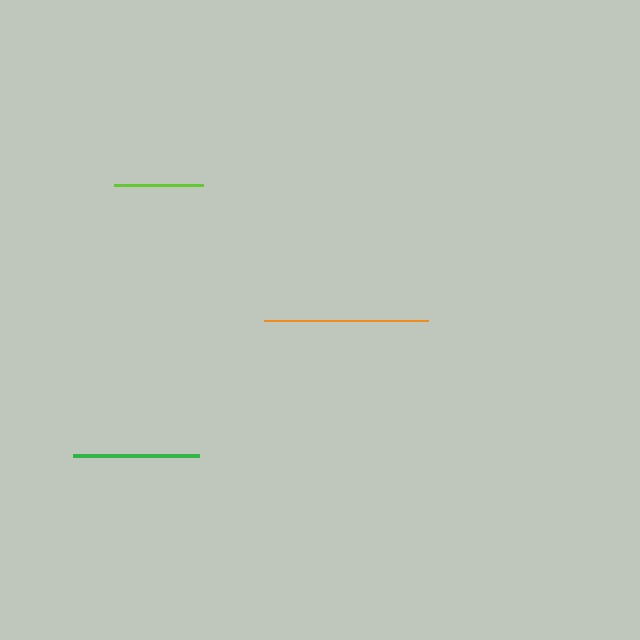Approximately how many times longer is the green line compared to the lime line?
The green line is approximately 1.4 times the length of the lime line.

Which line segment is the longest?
The orange line is the longest at approximately 164 pixels.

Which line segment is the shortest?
The lime line is the shortest at approximately 90 pixels.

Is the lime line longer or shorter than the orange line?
The orange line is longer than the lime line.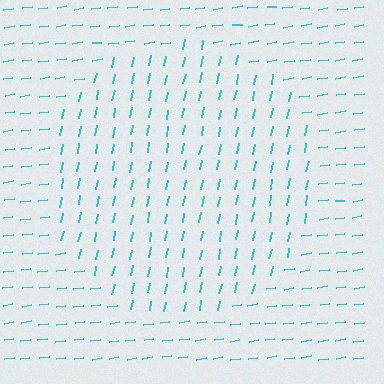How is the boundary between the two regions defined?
The boundary is defined purely by a change in line orientation (approximately 71 degrees difference). All lines are the same color and thickness.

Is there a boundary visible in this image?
Yes, there is a texture boundary formed by a change in line orientation.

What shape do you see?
I see a circle.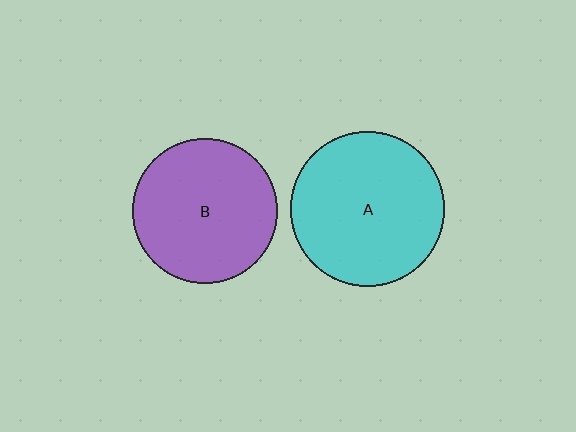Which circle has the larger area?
Circle A (cyan).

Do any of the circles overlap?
No, none of the circles overlap.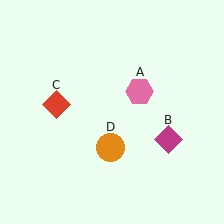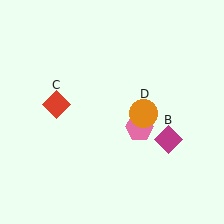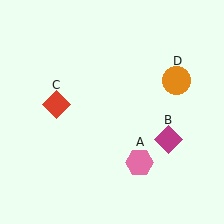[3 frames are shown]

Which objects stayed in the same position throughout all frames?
Magenta diamond (object B) and red diamond (object C) remained stationary.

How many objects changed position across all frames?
2 objects changed position: pink hexagon (object A), orange circle (object D).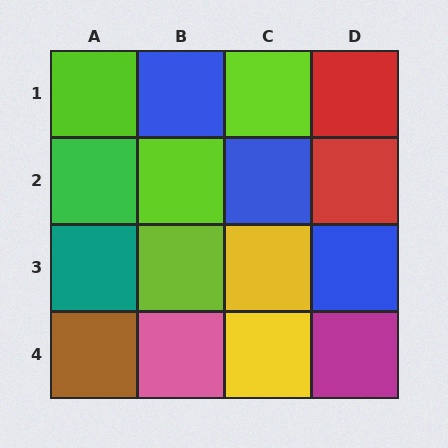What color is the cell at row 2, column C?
Blue.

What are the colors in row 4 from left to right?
Brown, pink, yellow, magenta.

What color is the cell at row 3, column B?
Lime.